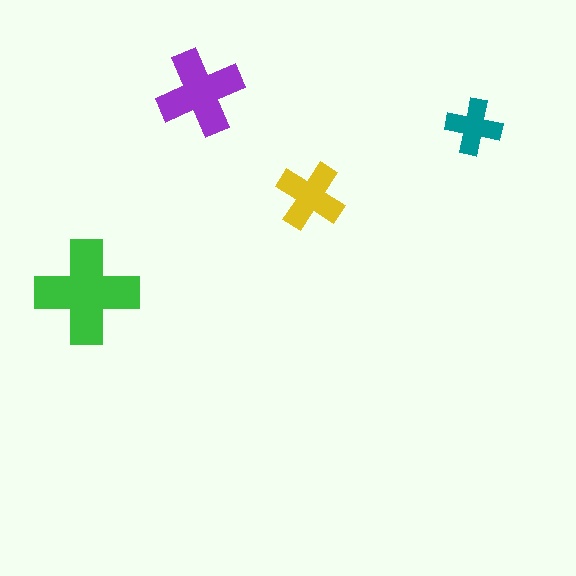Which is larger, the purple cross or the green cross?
The green one.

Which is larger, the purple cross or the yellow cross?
The purple one.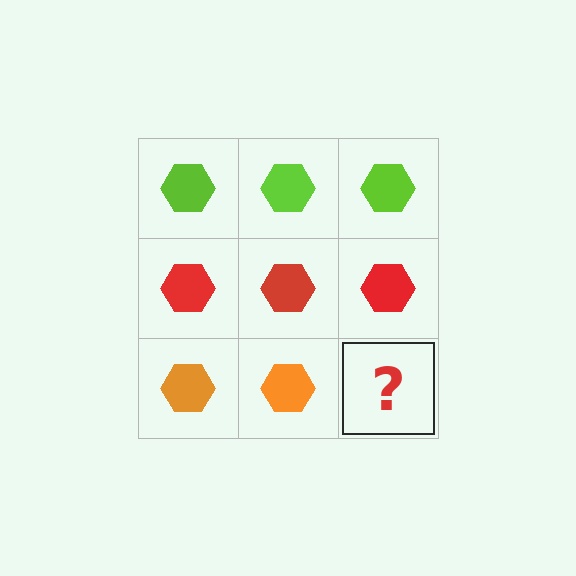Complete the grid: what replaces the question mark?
The question mark should be replaced with an orange hexagon.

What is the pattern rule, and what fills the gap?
The rule is that each row has a consistent color. The gap should be filled with an orange hexagon.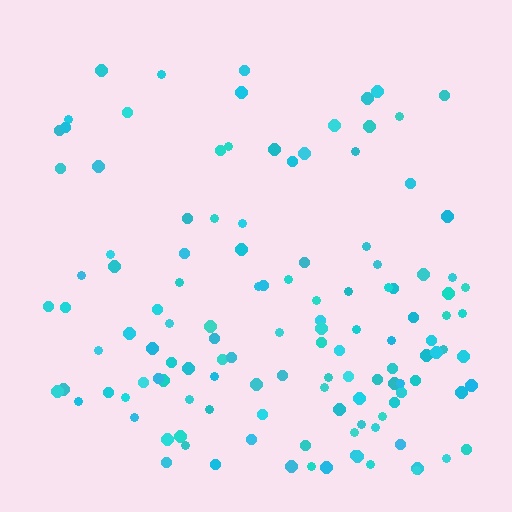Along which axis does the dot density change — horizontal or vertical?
Vertical.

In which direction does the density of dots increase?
From top to bottom, with the bottom side densest.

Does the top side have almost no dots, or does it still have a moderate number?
Still a moderate number, just noticeably fewer than the bottom.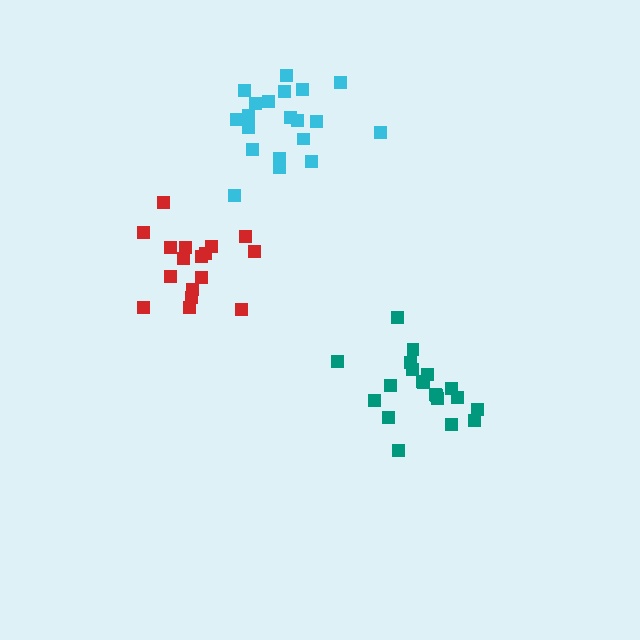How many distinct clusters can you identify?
There are 3 distinct clusters.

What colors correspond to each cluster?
The clusters are colored: red, teal, cyan.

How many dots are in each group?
Group 1: 17 dots, Group 2: 20 dots, Group 3: 20 dots (57 total).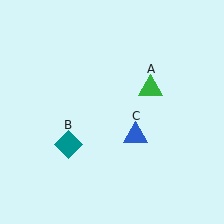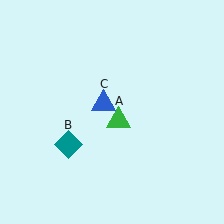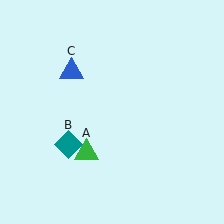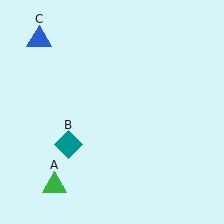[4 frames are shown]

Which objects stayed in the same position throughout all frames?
Teal diamond (object B) remained stationary.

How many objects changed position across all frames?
2 objects changed position: green triangle (object A), blue triangle (object C).